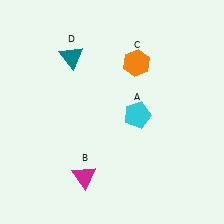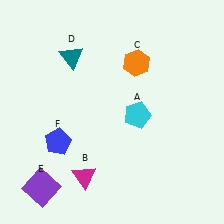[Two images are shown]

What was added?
A purple square (E), a blue pentagon (F) were added in Image 2.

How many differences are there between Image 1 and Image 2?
There are 2 differences between the two images.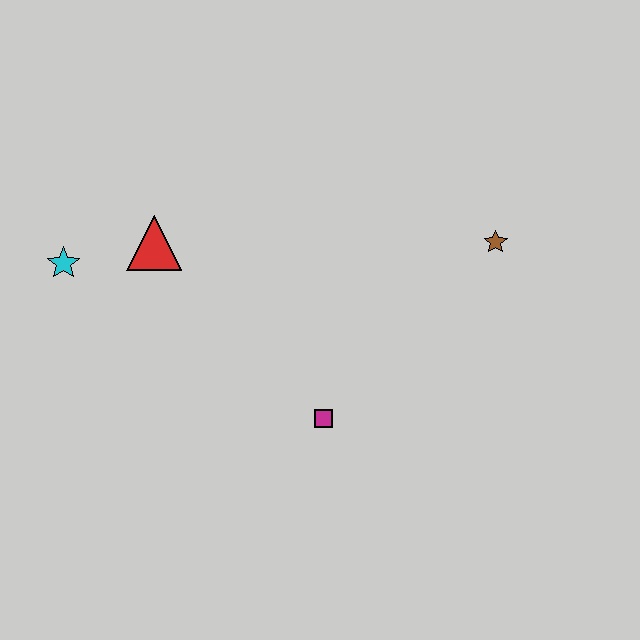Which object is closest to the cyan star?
The red triangle is closest to the cyan star.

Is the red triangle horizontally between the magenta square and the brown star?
No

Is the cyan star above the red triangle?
No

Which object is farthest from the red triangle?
The brown star is farthest from the red triangle.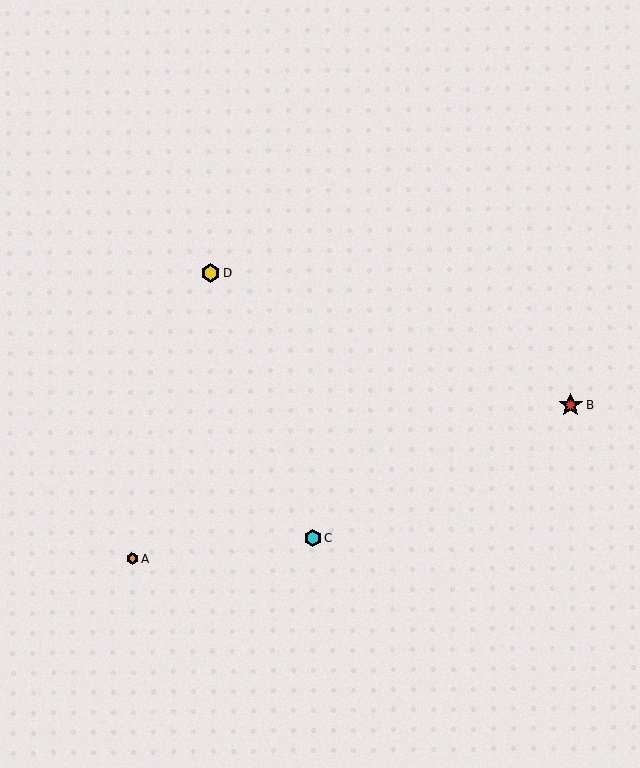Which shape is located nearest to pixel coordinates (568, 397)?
The red star (labeled B) at (571, 405) is nearest to that location.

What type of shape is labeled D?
Shape D is a yellow hexagon.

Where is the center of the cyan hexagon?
The center of the cyan hexagon is at (313, 538).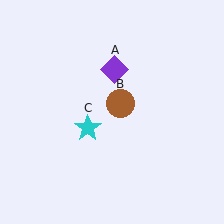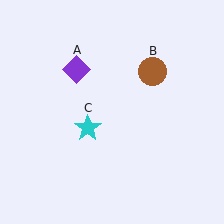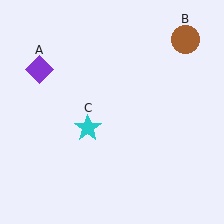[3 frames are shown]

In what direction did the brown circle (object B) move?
The brown circle (object B) moved up and to the right.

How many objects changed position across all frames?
2 objects changed position: purple diamond (object A), brown circle (object B).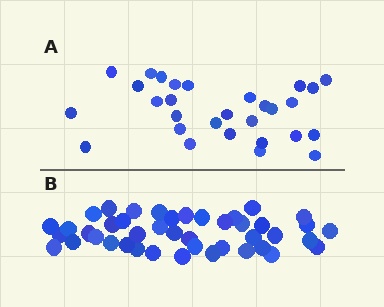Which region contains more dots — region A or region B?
Region B (the bottom region) has more dots.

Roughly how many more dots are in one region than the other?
Region B has approximately 15 more dots than region A.